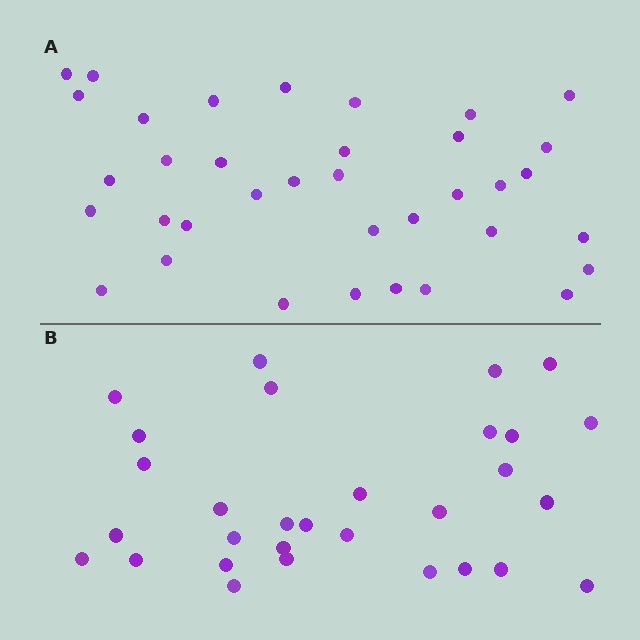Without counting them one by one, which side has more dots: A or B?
Region A (the top region) has more dots.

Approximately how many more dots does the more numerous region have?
Region A has about 6 more dots than region B.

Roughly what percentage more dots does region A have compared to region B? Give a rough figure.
About 20% more.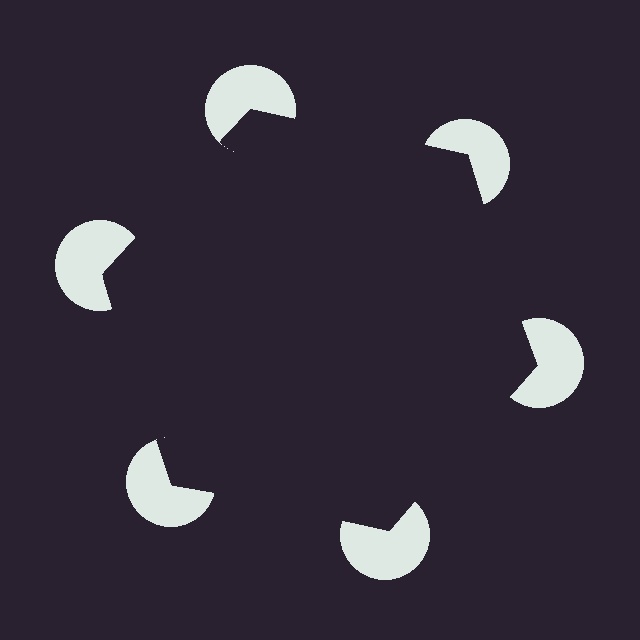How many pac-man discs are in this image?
There are 6 — one at each vertex of the illusory hexagon.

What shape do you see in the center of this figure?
An illusory hexagon — its edges are inferred from the aligned wedge cuts in the pac-man discs, not physically drawn.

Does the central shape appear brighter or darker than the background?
It typically appears slightly darker than the background, even though no actual brightness change is drawn.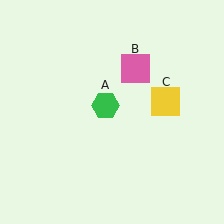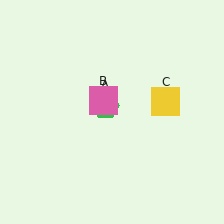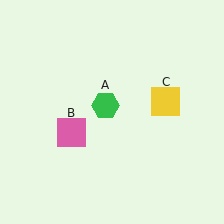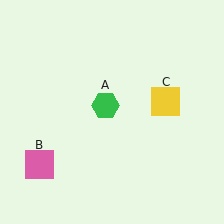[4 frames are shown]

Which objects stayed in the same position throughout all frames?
Green hexagon (object A) and yellow square (object C) remained stationary.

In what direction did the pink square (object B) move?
The pink square (object B) moved down and to the left.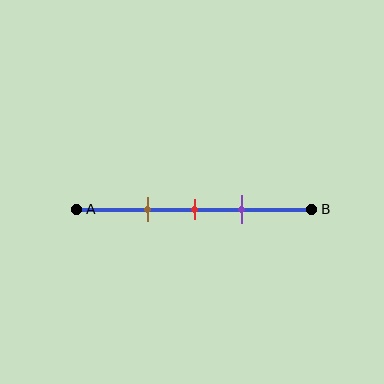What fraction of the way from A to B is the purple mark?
The purple mark is approximately 70% (0.7) of the way from A to B.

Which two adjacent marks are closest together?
The red and purple marks are the closest adjacent pair.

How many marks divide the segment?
There are 3 marks dividing the segment.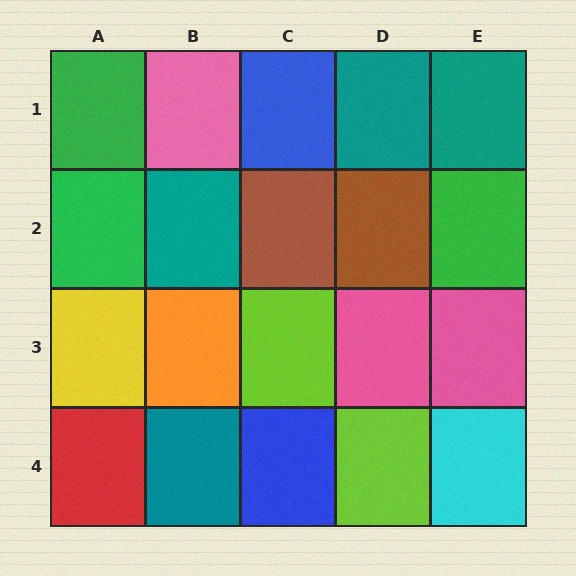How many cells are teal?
4 cells are teal.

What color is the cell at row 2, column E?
Green.